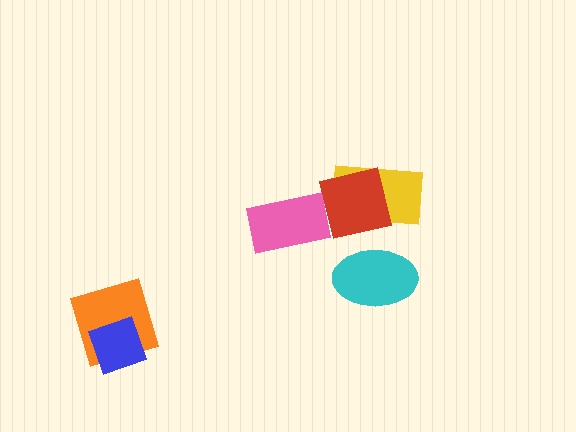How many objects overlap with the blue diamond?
1 object overlaps with the blue diamond.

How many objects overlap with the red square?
1 object overlaps with the red square.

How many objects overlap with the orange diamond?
1 object overlaps with the orange diamond.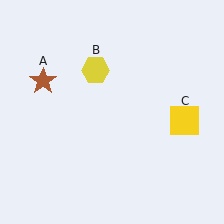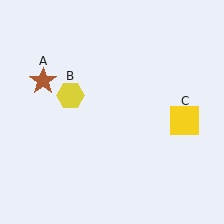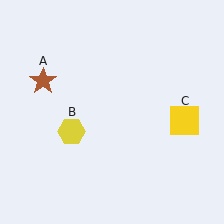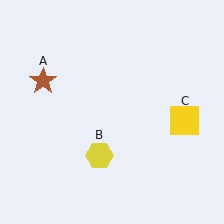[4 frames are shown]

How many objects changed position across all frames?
1 object changed position: yellow hexagon (object B).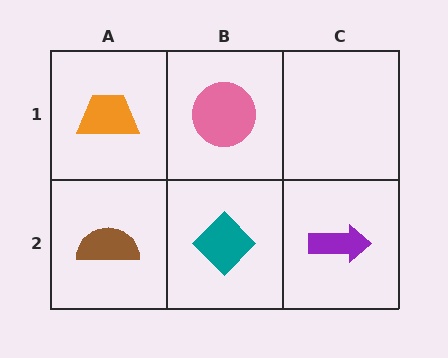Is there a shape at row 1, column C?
No, that cell is empty.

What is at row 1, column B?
A pink circle.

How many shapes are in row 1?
2 shapes.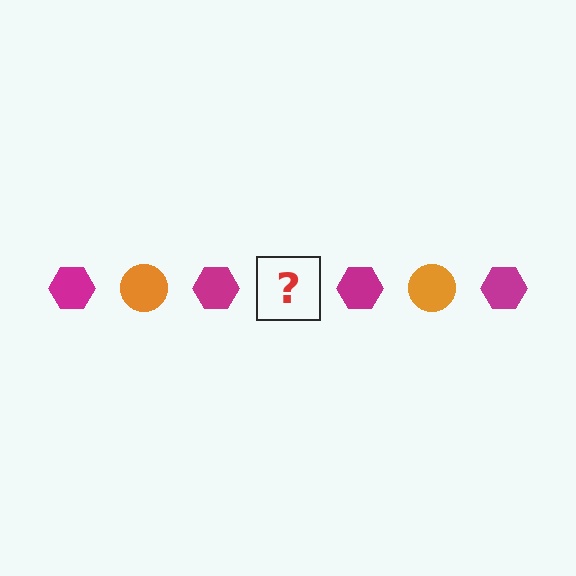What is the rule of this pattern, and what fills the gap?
The rule is that the pattern alternates between magenta hexagon and orange circle. The gap should be filled with an orange circle.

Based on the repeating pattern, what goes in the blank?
The blank should be an orange circle.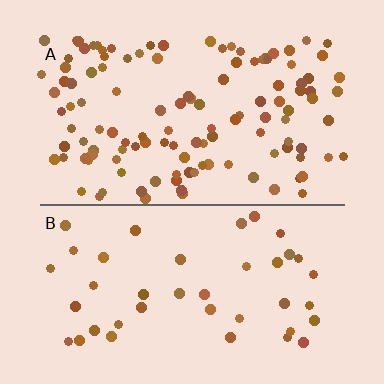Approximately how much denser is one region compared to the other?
Approximately 2.9× — region A over region B.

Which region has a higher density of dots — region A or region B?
A (the top).